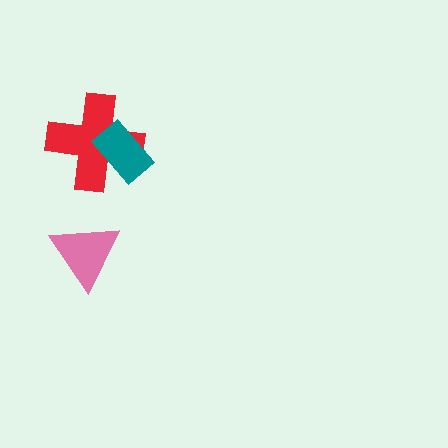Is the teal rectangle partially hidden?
No, no other shape covers it.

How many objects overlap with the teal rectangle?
1 object overlaps with the teal rectangle.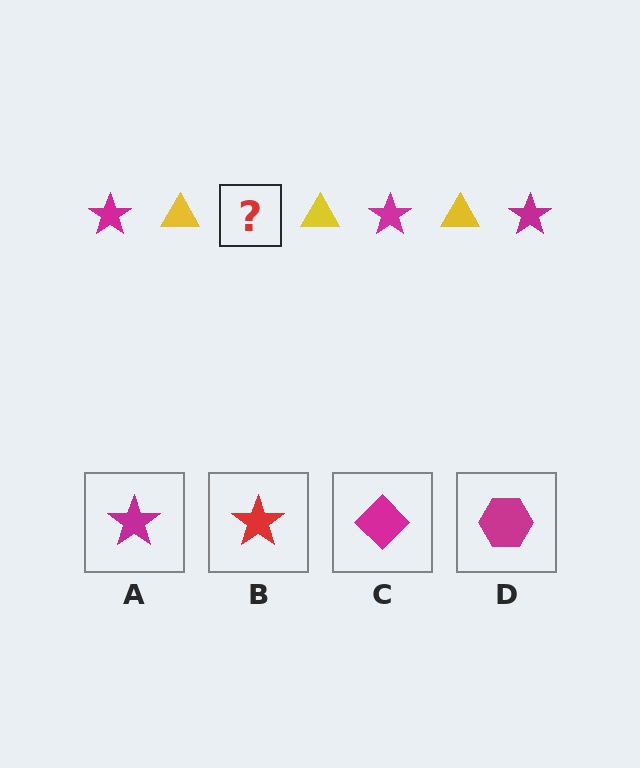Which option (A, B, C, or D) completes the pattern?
A.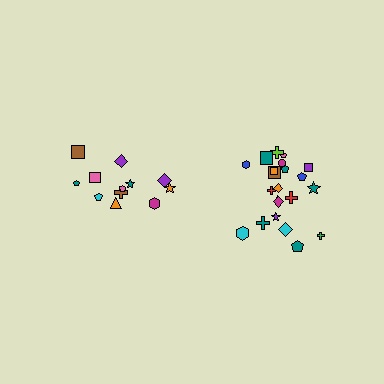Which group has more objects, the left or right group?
The right group.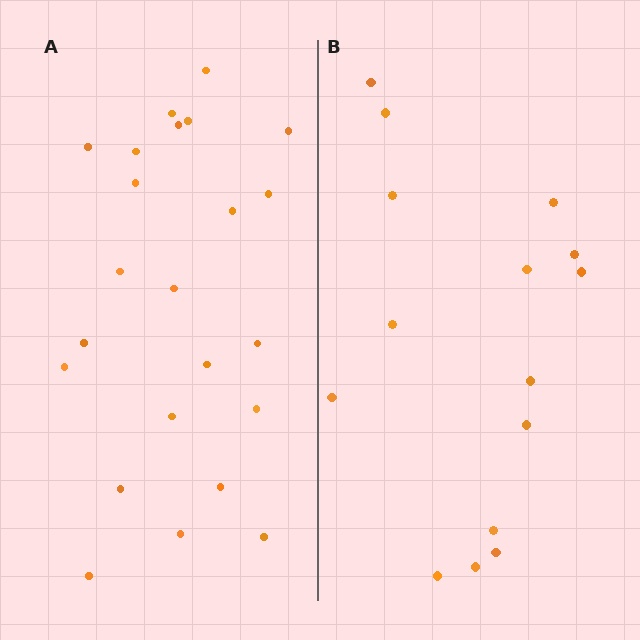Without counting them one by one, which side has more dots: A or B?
Region A (the left region) has more dots.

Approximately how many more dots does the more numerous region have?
Region A has roughly 8 or so more dots than region B.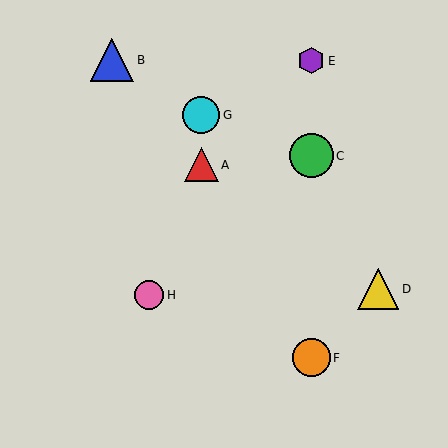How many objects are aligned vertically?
3 objects (C, E, F) are aligned vertically.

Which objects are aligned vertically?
Objects C, E, F are aligned vertically.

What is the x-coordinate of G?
Object G is at x≈201.